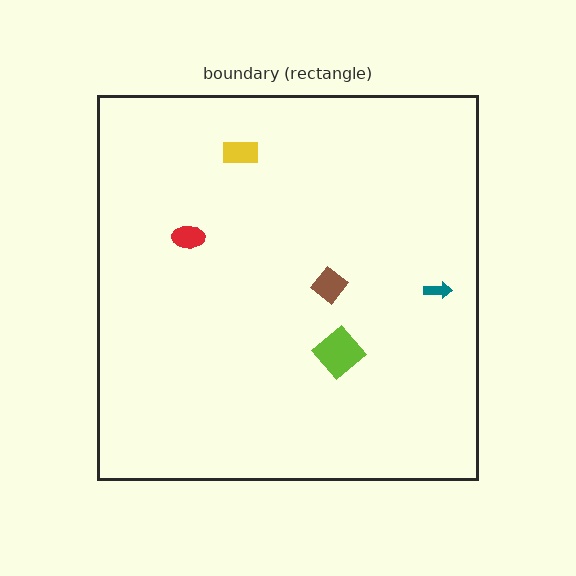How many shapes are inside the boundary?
5 inside, 0 outside.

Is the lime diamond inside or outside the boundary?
Inside.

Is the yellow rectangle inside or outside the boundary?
Inside.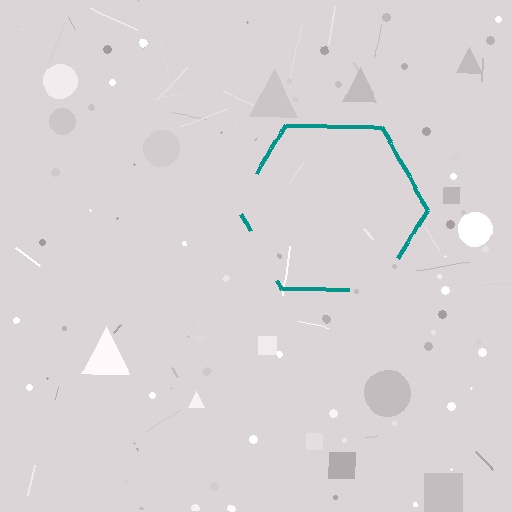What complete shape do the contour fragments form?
The contour fragments form a hexagon.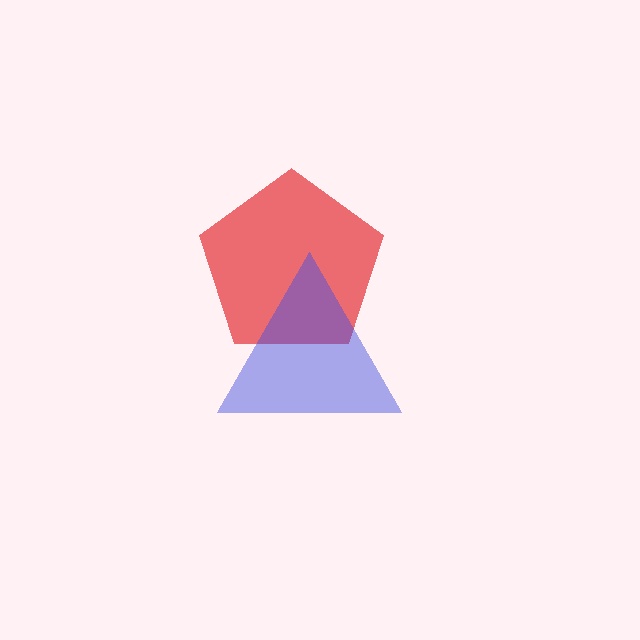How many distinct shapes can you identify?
There are 2 distinct shapes: a red pentagon, a blue triangle.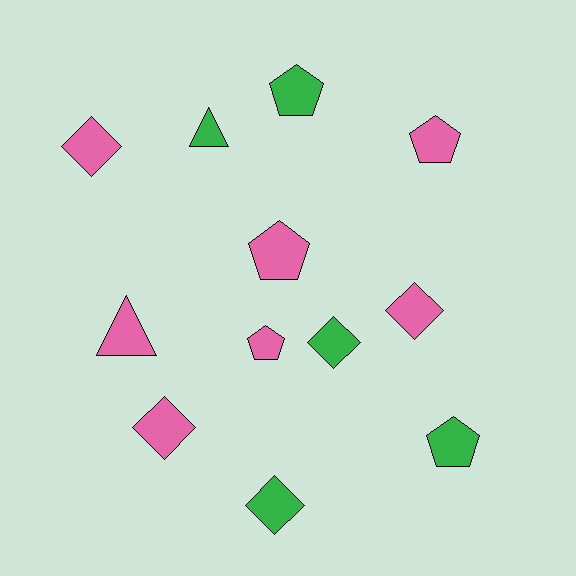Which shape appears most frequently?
Diamond, with 5 objects.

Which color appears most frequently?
Pink, with 7 objects.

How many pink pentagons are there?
There are 3 pink pentagons.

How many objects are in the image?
There are 12 objects.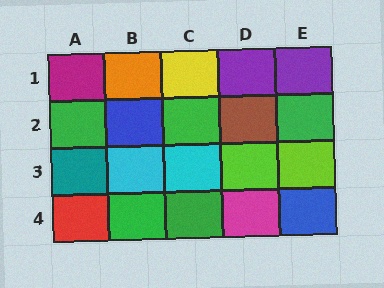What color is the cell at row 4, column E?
Blue.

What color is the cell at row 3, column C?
Cyan.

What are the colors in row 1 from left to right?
Magenta, orange, yellow, purple, purple.